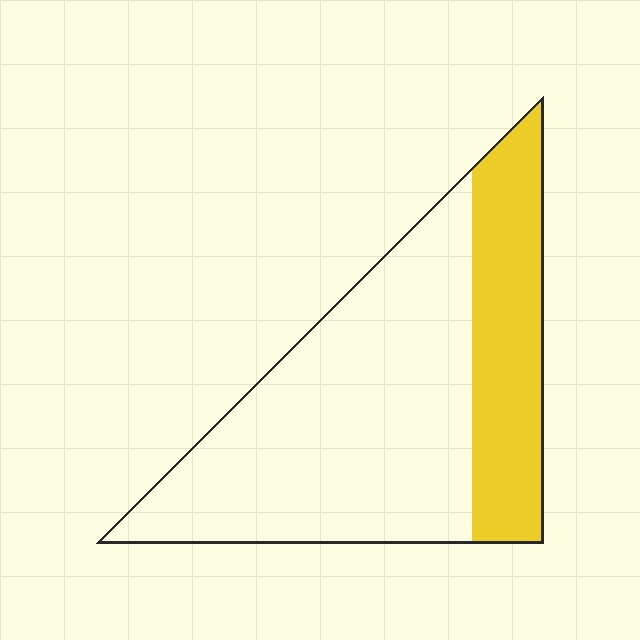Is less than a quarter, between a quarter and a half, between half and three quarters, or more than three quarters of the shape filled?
Between a quarter and a half.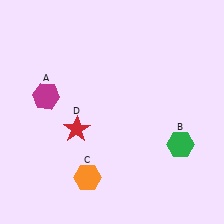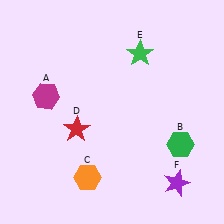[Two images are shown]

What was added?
A green star (E), a purple star (F) were added in Image 2.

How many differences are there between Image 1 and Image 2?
There are 2 differences between the two images.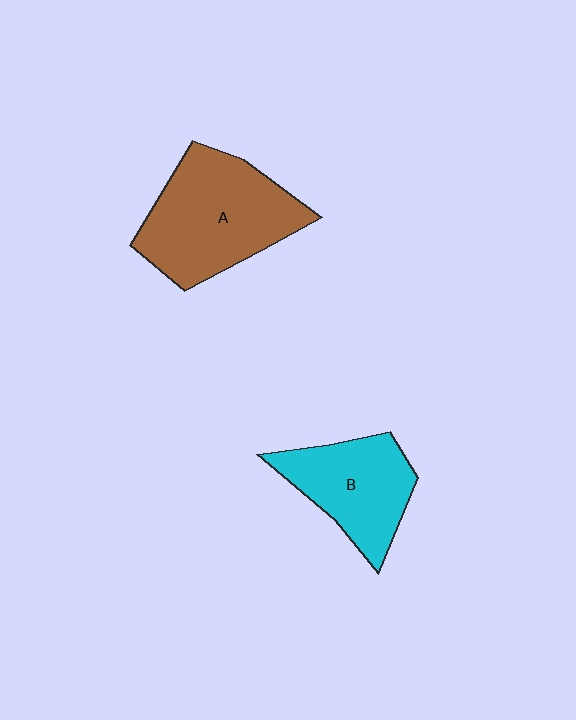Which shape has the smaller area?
Shape B (cyan).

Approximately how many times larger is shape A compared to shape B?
Approximately 1.4 times.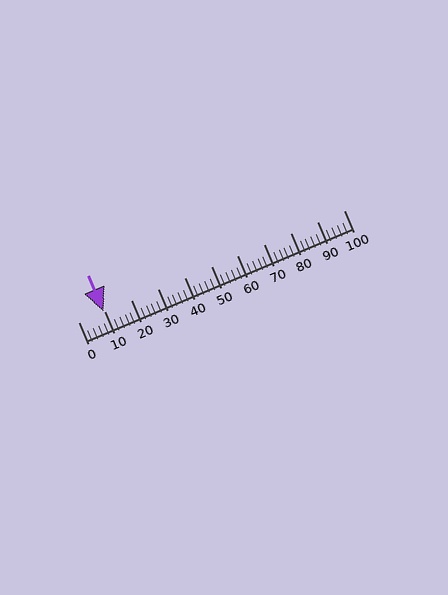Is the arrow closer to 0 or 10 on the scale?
The arrow is closer to 10.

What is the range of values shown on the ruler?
The ruler shows values from 0 to 100.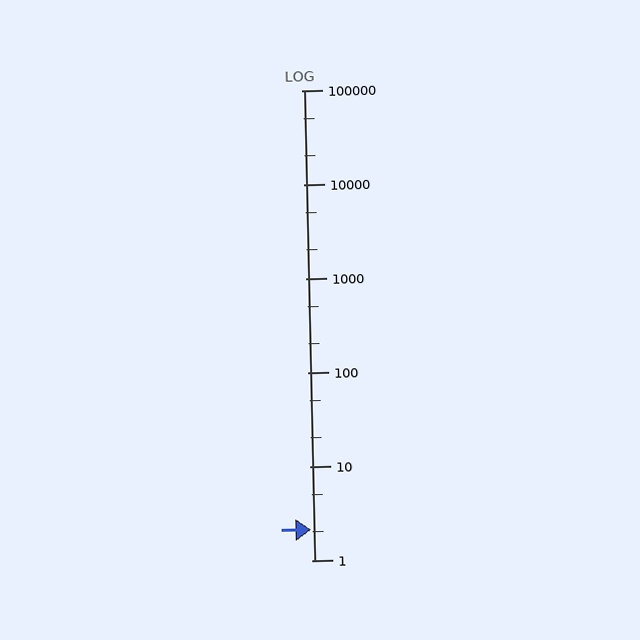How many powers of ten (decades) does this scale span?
The scale spans 5 decades, from 1 to 100000.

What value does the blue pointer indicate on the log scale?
The pointer indicates approximately 2.1.